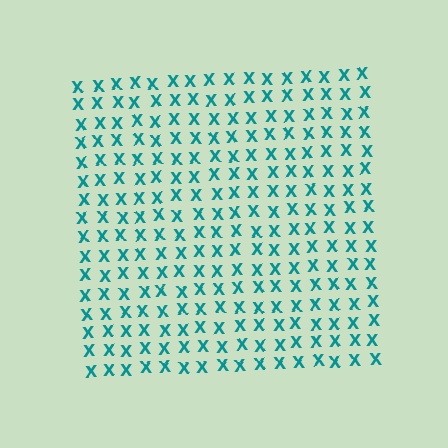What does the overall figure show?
The overall figure shows a square.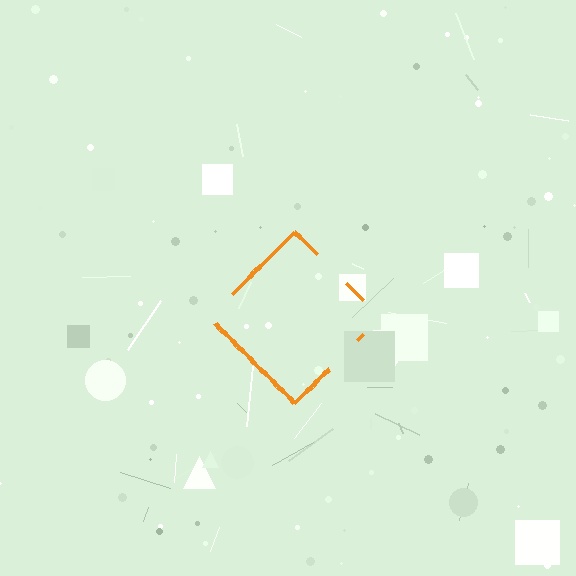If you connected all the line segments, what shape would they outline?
They would outline a diamond.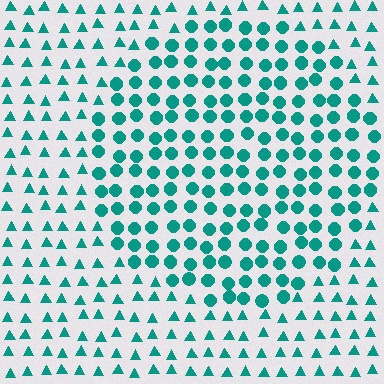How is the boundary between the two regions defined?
The boundary is defined by a change in element shape: circles inside vs. triangles outside. All elements share the same color and spacing.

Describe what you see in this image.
The image is filled with small teal elements arranged in a uniform grid. A circle-shaped region contains circles, while the surrounding area contains triangles. The boundary is defined purely by the change in element shape.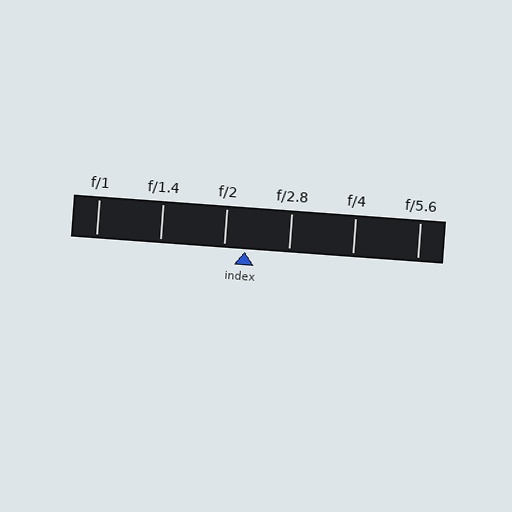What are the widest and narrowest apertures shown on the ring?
The widest aperture shown is f/1 and the narrowest is f/5.6.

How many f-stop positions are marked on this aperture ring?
There are 6 f-stop positions marked.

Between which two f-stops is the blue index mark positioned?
The index mark is between f/2 and f/2.8.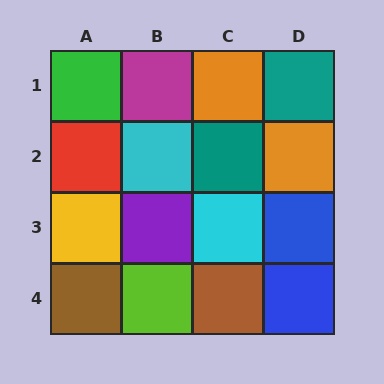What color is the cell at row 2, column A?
Red.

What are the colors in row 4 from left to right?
Brown, lime, brown, blue.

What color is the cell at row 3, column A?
Yellow.